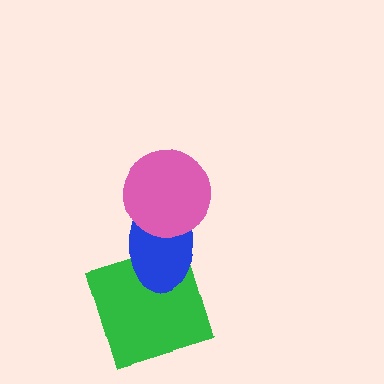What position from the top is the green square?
The green square is 3rd from the top.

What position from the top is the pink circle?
The pink circle is 1st from the top.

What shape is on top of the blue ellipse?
The pink circle is on top of the blue ellipse.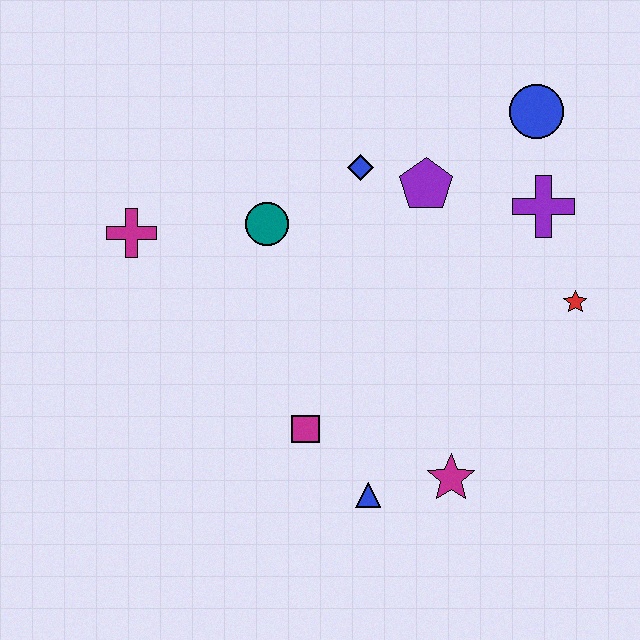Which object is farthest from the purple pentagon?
The blue triangle is farthest from the purple pentagon.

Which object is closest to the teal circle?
The blue diamond is closest to the teal circle.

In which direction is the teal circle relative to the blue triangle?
The teal circle is above the blue triangle.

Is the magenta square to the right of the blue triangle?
No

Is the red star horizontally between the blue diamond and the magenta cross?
No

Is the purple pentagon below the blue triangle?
No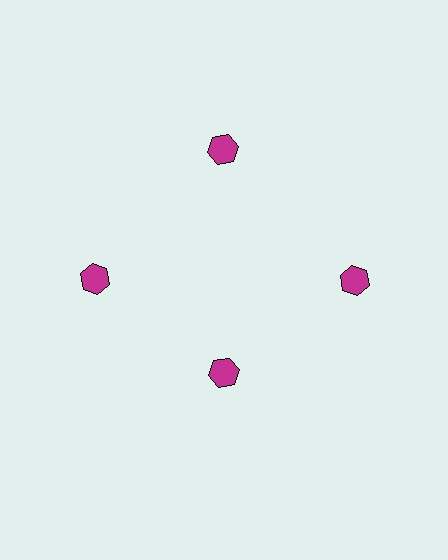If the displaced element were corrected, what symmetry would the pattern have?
It would have 4-fold rotational symmetry — the pattern would map onto itself every 90 degrees.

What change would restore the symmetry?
The symmetry would be restored by moving it outward, back onto the ring so that all 4 hexagons sit at equal angles and equal distance from the center.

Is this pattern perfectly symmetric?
No. The 4 magenta hexagons are arranged in a ring, but one element near the 6 o'clock position is pulled inward toward the center, breaking the 4-fold rotational symmetry.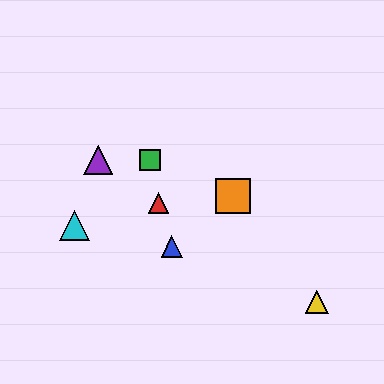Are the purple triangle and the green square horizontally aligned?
Yes, both are at y≈160.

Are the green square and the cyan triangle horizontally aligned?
No, the green square is at y≈160 and the cyan triangle is at y≈226.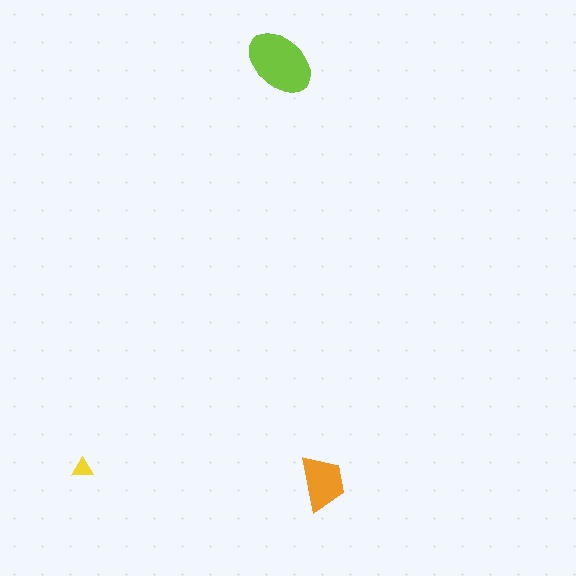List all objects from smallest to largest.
The yellow triangle, the orange trapezoid, the lime ellipse.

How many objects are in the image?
There are 3 objects in the image.